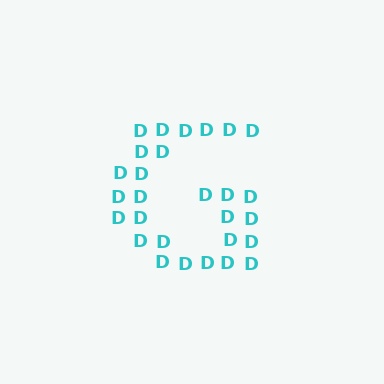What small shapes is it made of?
It is made of small letter D's.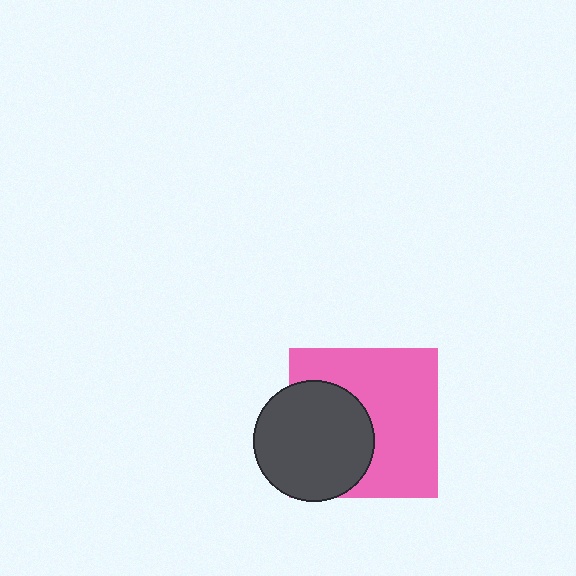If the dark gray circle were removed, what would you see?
You would see the complete pink square.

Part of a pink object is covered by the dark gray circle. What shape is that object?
It is a square.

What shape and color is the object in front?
The object in front is a dark gray circle.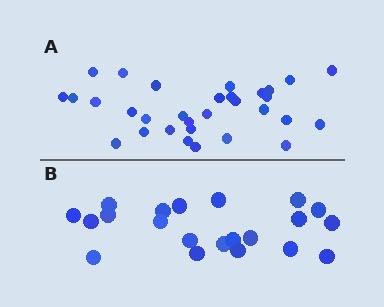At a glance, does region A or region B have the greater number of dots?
Region A (the top region) has more dots.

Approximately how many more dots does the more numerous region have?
Region A has roughly 10 or so more dots than region B.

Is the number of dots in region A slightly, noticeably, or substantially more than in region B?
Region A has substantially more. The ratio is roughly 1.5 to 1.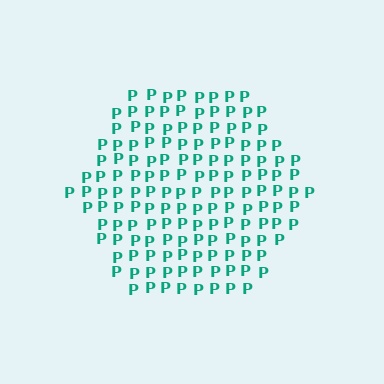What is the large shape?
The large shape is a hexagon.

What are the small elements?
The small elements are letter P's.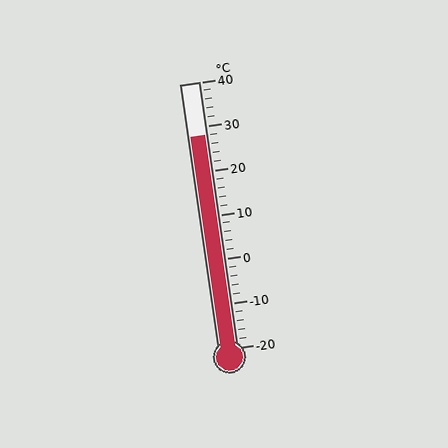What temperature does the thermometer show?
The thermometer shows approximately 28°C.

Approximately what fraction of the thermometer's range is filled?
The thermometer is filled to approximately 80% of its range.